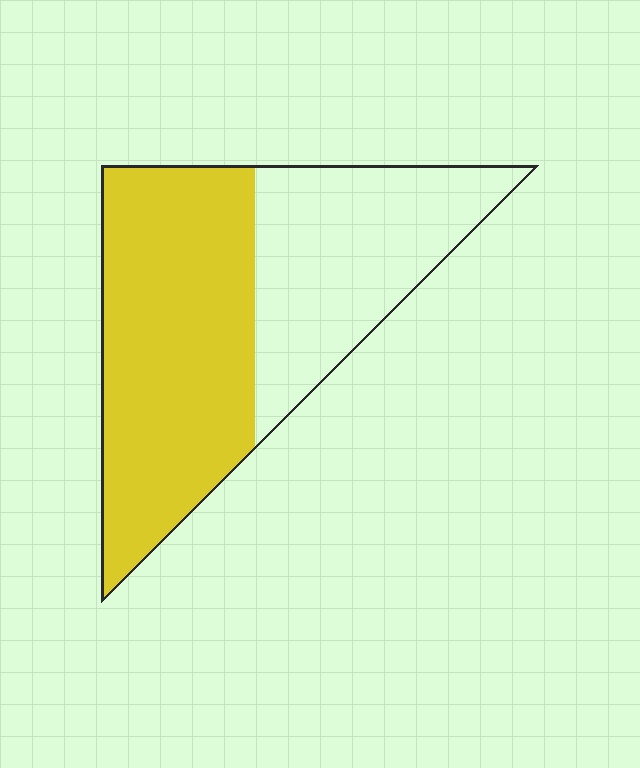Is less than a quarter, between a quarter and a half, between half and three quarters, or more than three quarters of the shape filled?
Between half and three quarters.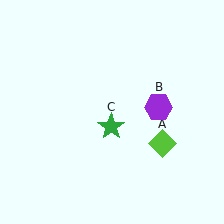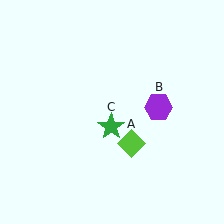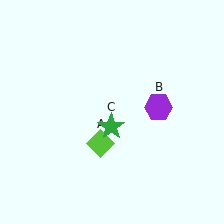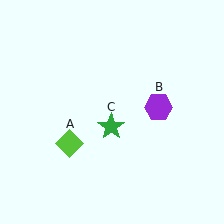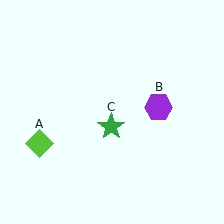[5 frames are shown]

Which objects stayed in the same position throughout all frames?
Purple hexagon (object B) and green star (object C) remained stationary.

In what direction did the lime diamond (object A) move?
The lime diamond (object A) moved left.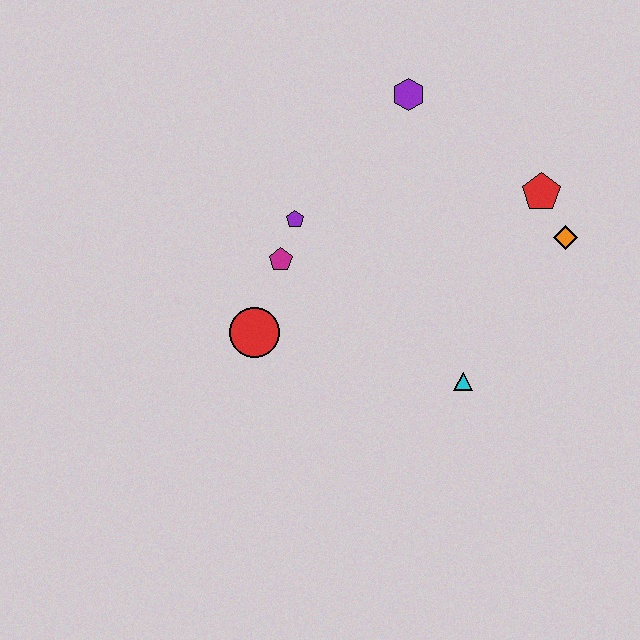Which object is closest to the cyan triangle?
The orange diamond is closest to the cyan triangle.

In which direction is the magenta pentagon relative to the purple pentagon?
The magenta pentagon is below the purple pentagon.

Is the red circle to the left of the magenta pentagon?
Yes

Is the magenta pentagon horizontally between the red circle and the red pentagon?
Yes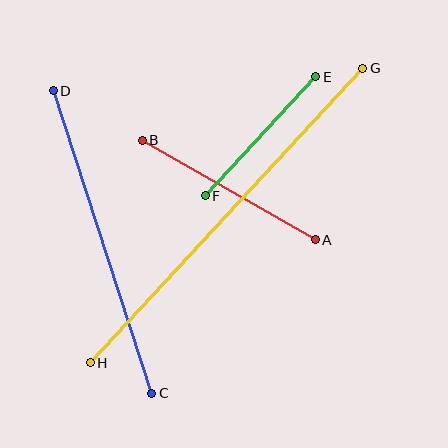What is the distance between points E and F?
The distance is approximately 162 pixels.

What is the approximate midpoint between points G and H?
The midpoint is at approximately (227, 215) pixels.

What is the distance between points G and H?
The distance is approximately 401 pixels.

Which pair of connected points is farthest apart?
Points G and H are farthest apart.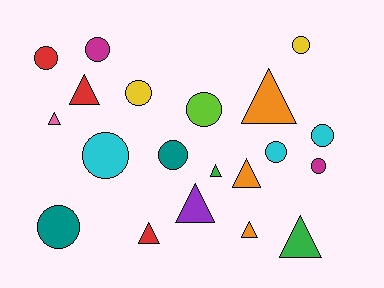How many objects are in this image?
There are 20 objects.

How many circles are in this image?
There are 11 circles.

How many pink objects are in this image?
There is 1 pink object.